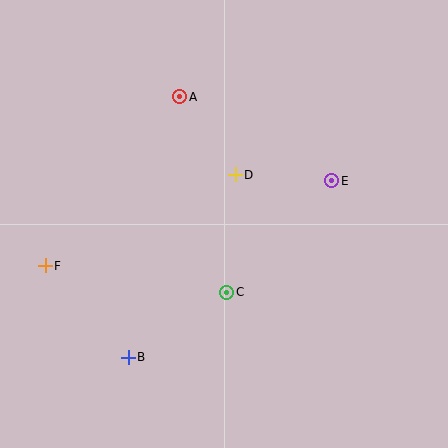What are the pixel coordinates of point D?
Point D is at (235, 175).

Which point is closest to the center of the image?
Point D at (235, 175) is closest to the center.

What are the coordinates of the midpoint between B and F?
The midpoint between B and F is at (87, 311).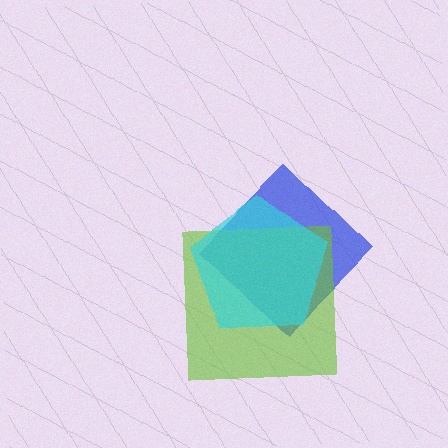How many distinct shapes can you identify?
There are 3 distinct shapes: a blue diamond, a lime square, a cyan pentagon.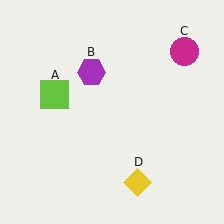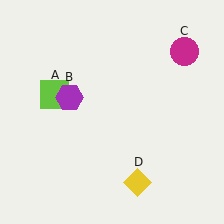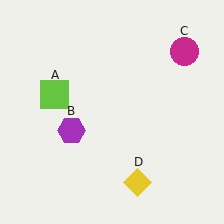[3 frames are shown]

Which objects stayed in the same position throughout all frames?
Lime square (object A) and magenta circle (object C) and yellow diamond (object D) remained stationary.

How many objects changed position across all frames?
1 object changed position: purple hexagon (object B).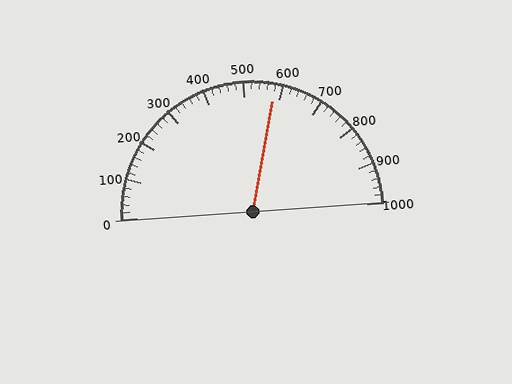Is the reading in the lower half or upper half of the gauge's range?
The reading is in the upper half of the range (0 to 1000).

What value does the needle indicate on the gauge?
The needle indicates approximately 580.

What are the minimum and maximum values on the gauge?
The gauge ranges from 0 to 1000.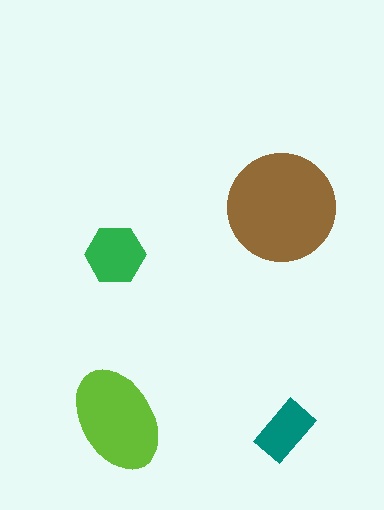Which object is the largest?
The brown circle.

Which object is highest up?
The brown circle is topmost.